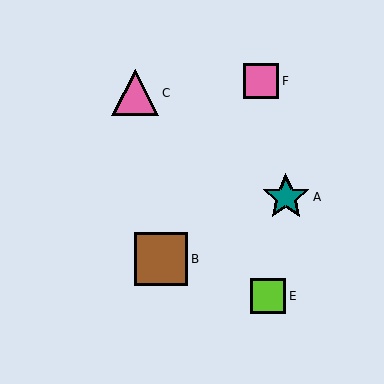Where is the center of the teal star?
The center of the teal star is at (286, 197).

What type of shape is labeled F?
Shape F is a pink square.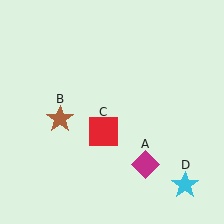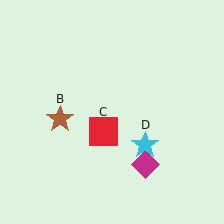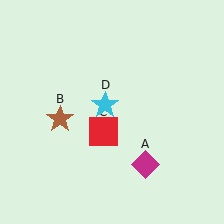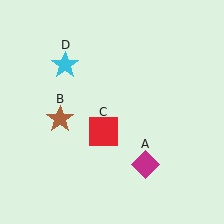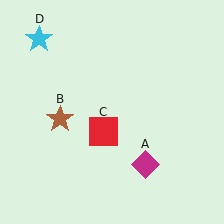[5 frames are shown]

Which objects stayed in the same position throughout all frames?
Magenta diamond (object A) and brown star (object B) and red square (object C) remained stationary.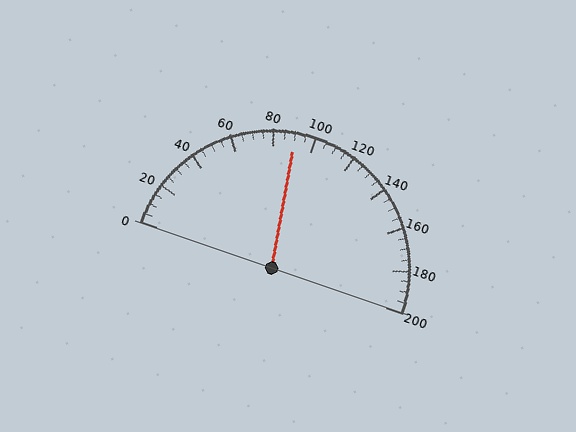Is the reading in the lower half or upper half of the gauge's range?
The reading is in the lower half of the range (0 to 200).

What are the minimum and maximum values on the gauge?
The gauge ranges from 0 to 200.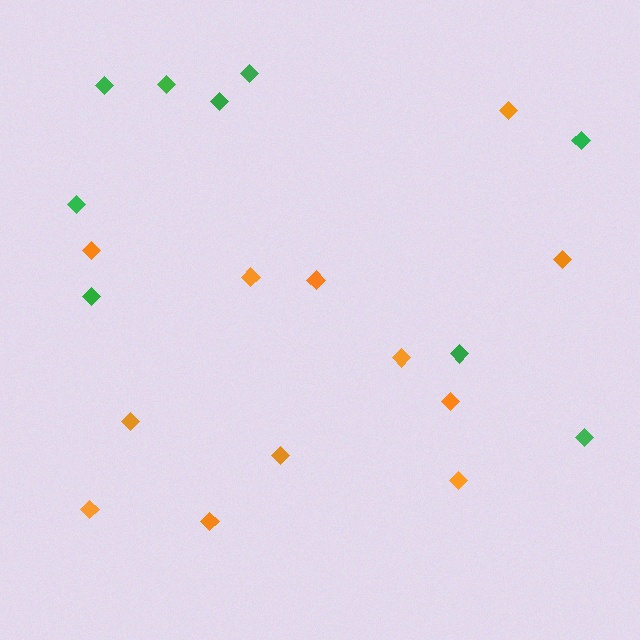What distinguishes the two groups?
There are 2 groups: one group of orange diamonds (12) and one group of green diamonds (9).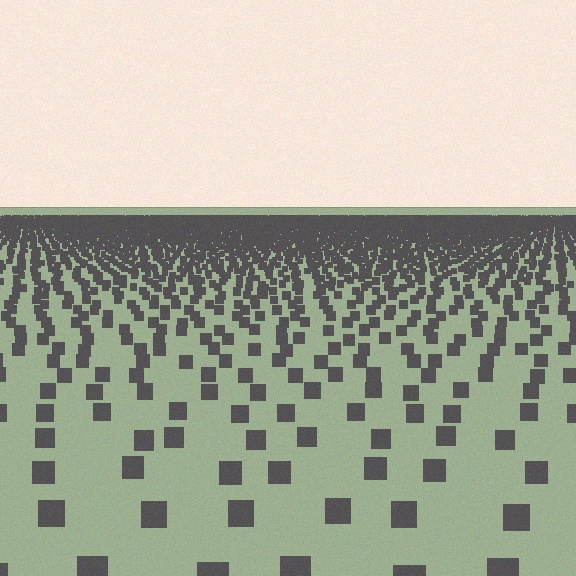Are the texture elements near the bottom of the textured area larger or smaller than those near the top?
Larger. Near the bottom, elements are closer to the viewer and appear at a bigger on-screen size.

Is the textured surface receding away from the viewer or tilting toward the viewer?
The surface is receding away from the viewer. Texture elements get smaller and denser toward the top.